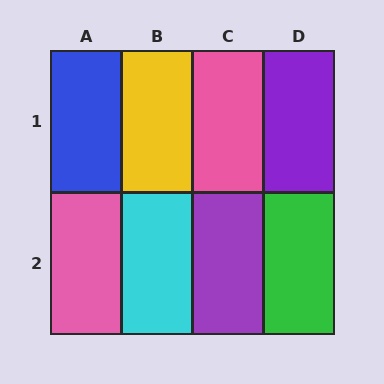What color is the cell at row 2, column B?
Cyan.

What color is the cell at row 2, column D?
Green.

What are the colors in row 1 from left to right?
Blue, yellow, pink, purple.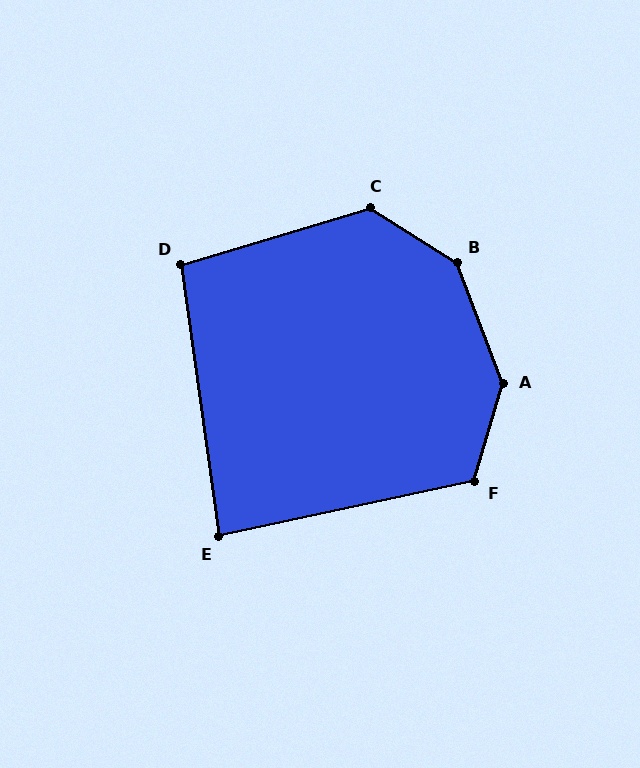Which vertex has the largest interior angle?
A, at approximately 143 degrees.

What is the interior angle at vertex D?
Approximately 99 degrees (obtuse).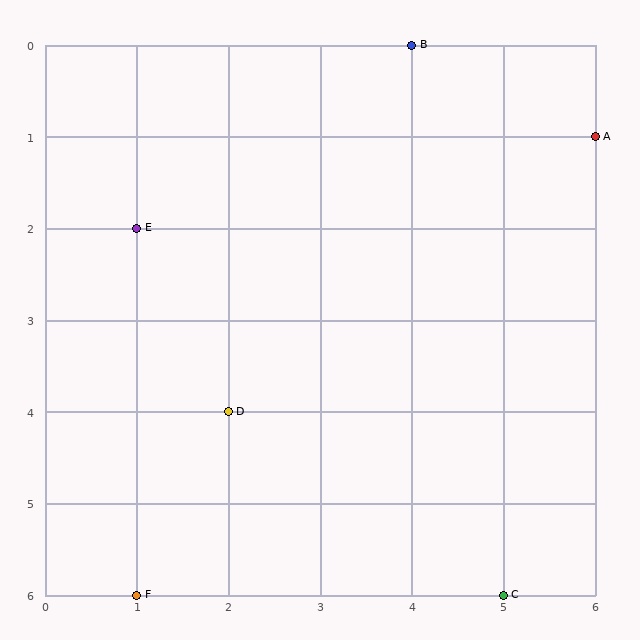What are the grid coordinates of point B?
Point B is at grid coordinates (4, 0).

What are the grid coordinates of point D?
Point D is at grid coordinates (2, 4).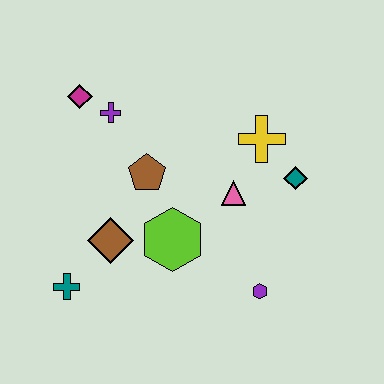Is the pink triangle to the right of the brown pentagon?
Yes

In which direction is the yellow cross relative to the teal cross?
The yellow cross is to the right of the teal cross.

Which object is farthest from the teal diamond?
The teal cross is farthest from the teal diamond.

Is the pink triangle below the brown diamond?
No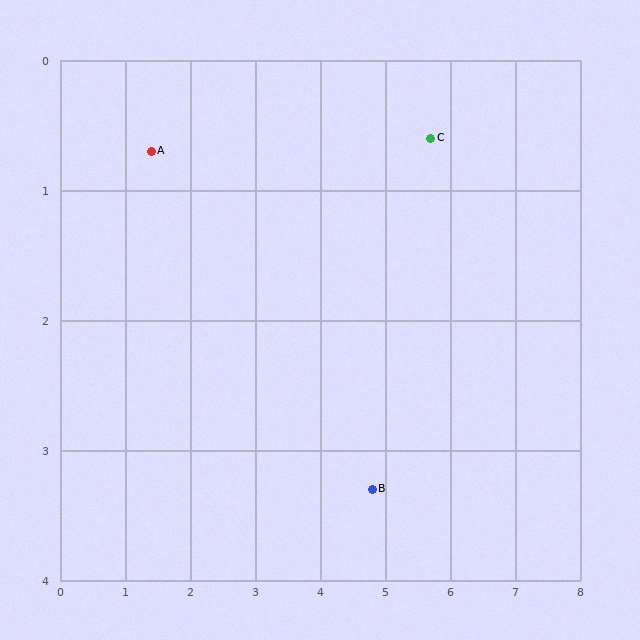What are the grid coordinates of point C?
Point C is at approximately (5.7, 0.6).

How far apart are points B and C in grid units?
Points B and C are about 2.8 grid units apart.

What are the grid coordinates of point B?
Point B is at approximately (4.8, 3.3).